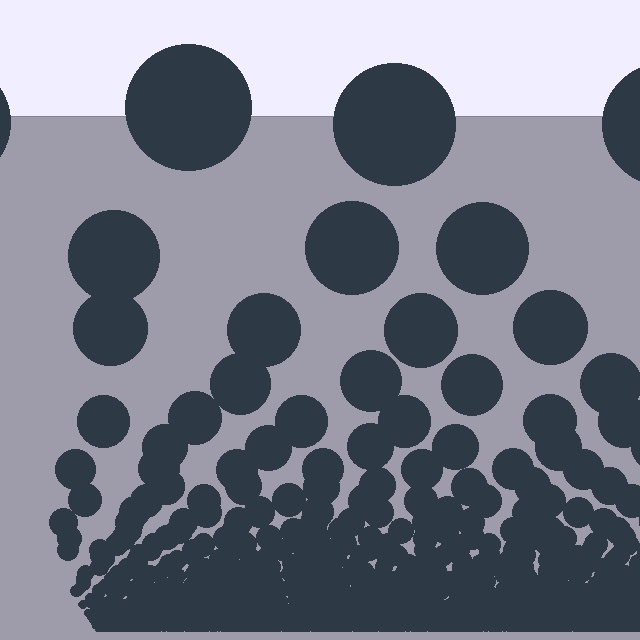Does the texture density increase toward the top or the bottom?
Density increases toward the bottom.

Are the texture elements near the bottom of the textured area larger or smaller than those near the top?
Smaller. The gradient is inverted — elements near the bottom are smaller and denser.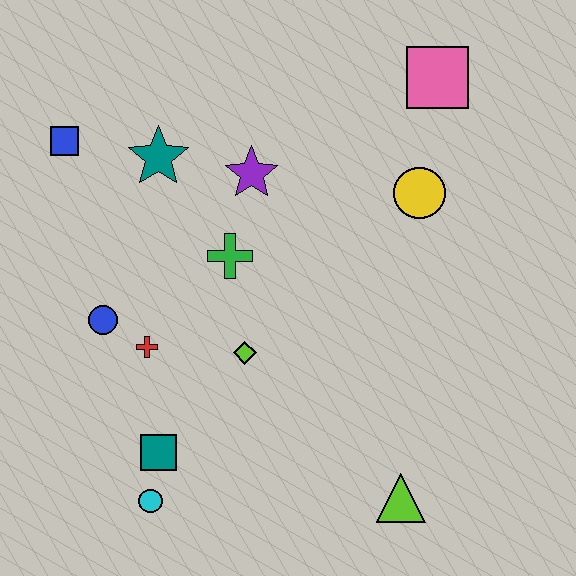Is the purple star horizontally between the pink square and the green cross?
Yes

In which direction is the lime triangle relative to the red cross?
The lime triangle is to the right of the red cross.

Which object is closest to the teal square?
The cyan circle is closest to the teal square.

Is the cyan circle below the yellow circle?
Yes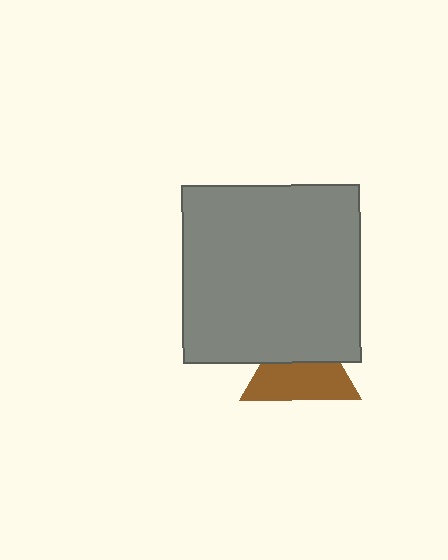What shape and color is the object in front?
The object in front is a gray square.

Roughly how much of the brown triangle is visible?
About half of it is visible (roughly 58%).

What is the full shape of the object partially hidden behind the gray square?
The partially hidden object is a brown triangle.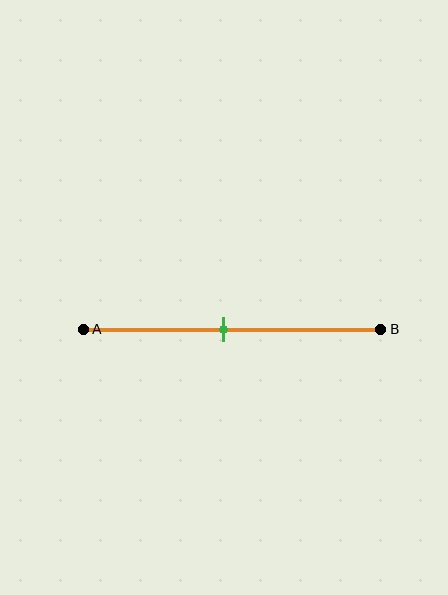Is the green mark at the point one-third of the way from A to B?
No, the mark is at about 45% from A, not at the 33% one-third point.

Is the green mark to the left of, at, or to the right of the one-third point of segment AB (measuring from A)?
The green mark is to the right of the one-third point of segment AB.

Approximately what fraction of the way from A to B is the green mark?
The green mark is approximately 45% of the way from A to B.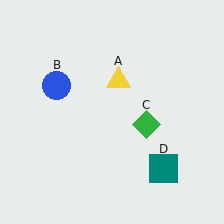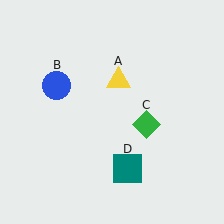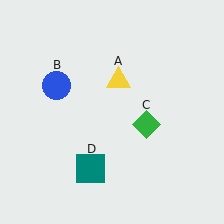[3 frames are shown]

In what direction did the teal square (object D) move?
The teal square (object D) moved left.